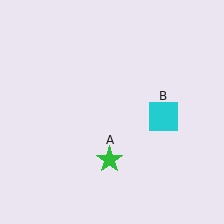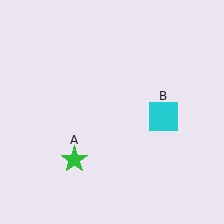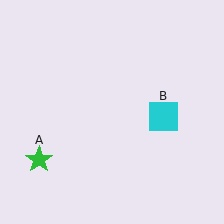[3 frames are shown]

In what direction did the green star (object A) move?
The green star (object A) moved left.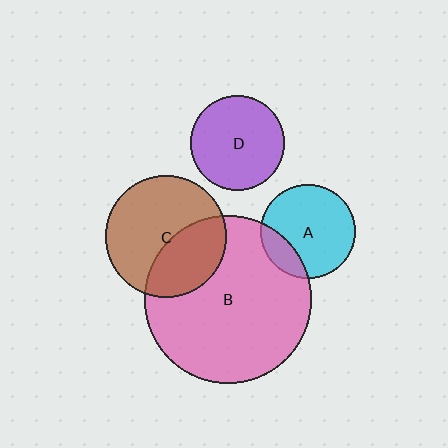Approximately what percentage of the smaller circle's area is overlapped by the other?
Approximately 40%.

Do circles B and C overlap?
Yes.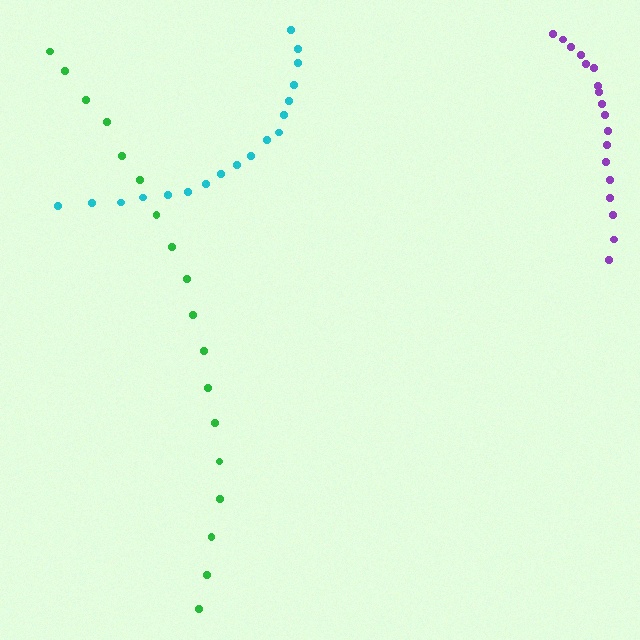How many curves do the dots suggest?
There are 3 distinct paths.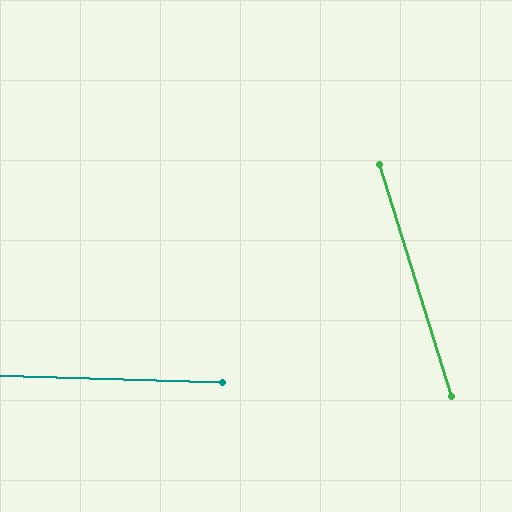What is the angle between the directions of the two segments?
Approximately 71 degrees.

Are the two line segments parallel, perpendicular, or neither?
Neither parallel nor perpendicular — they differ by about 71°.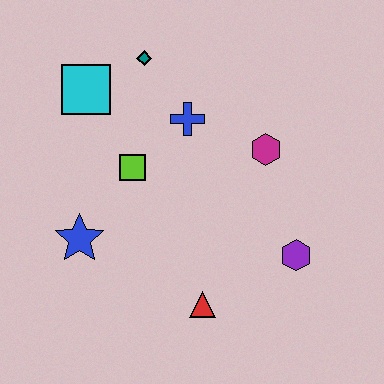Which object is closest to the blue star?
The lime square is closest to the blue star.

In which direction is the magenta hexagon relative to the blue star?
The magenta hexagon is to the right of the blue star.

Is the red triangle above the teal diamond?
No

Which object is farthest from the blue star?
The purple hexagon is farthest from the blue star.